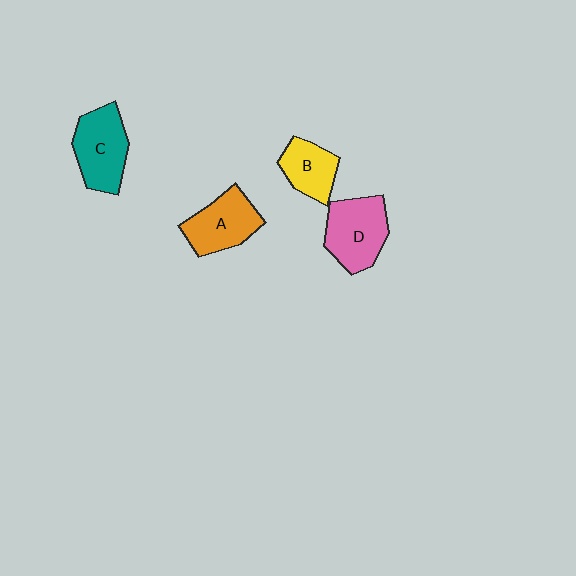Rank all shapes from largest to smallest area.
From largest to smallest: D (pink), C (teal), A (orange), B (yellow).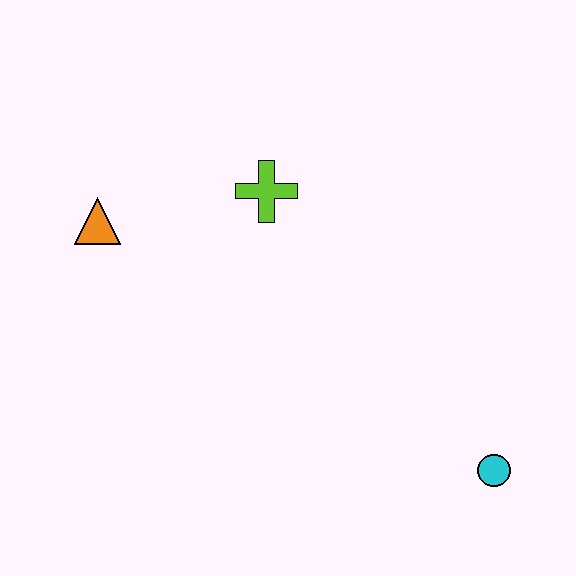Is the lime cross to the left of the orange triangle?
No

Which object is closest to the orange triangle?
The lime cross is closest to the orange triangle.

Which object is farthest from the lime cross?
The cyan circle is farthest from the lime cross.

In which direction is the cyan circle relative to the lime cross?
The cyan circle is below the lime cross.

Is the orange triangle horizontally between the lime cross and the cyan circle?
No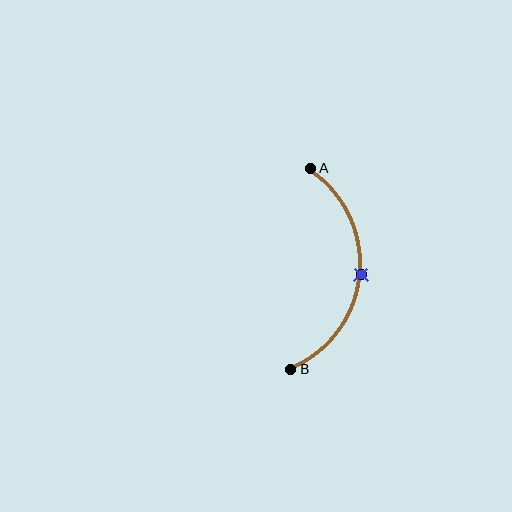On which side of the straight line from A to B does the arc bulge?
The arc bulges to the right of the straight line connecting A and B.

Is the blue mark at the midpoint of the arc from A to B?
Yes. The blue mark lies on the arc at equal arc-length from both A and B — it is the arc midpoint.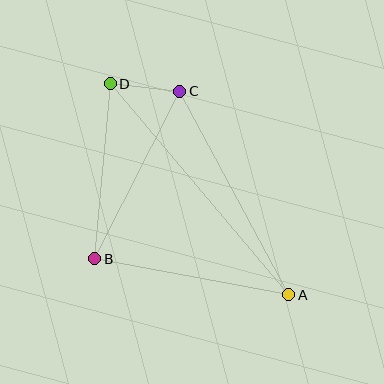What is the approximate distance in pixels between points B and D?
The distance between B and D is approximately 176 pixels.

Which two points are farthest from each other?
Points A and D are farthest from each other.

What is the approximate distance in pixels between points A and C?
The distance between A and C is approximately 231 pixels.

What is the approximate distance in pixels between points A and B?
The distance between A and B is approximately 197 pixels.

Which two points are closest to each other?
Points C and D are closest to each other.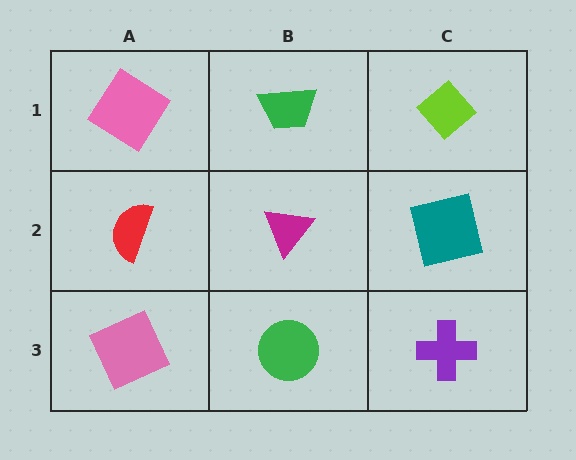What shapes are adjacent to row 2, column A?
A pink diamond (row 1, column A), a pink square (row 3, column A), a magenta triangle (row 2, column B).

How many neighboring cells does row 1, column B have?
3.